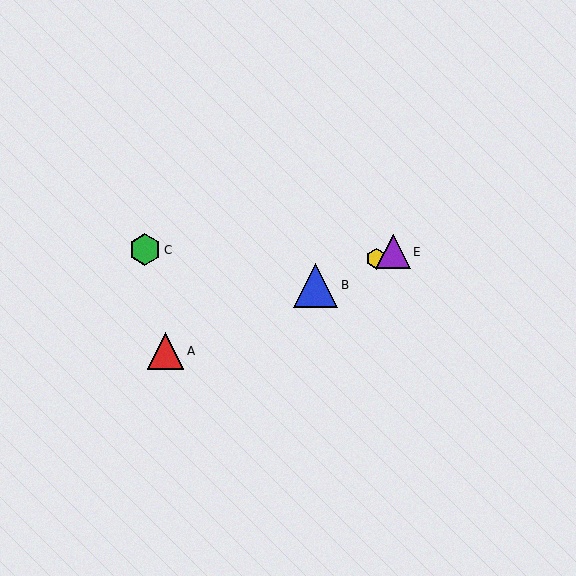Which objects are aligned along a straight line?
Objects A, B, D, E are aligned along a straight line.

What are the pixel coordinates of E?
Object E is at (393, 252).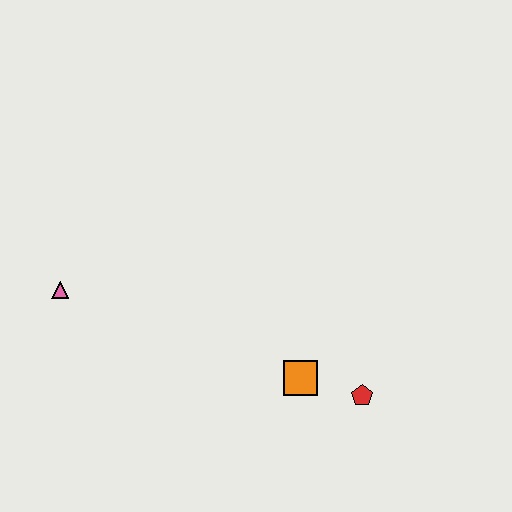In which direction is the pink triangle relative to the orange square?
The pink triangle is to the left of the orange square.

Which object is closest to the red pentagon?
The orange square is closest to the red pentagon.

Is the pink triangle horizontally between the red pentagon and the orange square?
No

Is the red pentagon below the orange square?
Yes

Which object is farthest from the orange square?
The pink triangle is farthest from the orange square.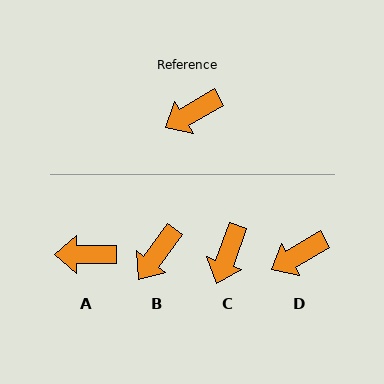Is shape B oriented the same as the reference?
No, it is off by about 24 degrees.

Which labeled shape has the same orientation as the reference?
D.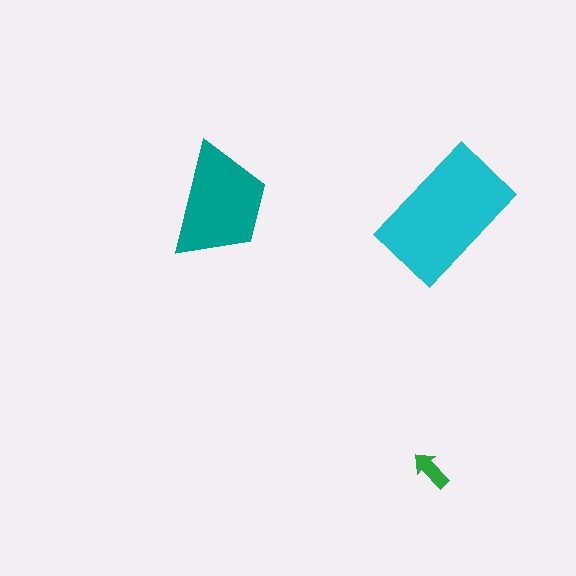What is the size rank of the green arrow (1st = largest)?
3rd.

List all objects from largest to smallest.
The cyan rectangle, the teal trapezoid, the green arrow.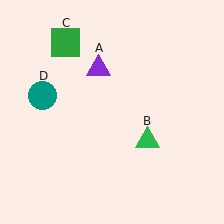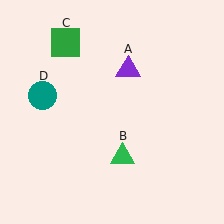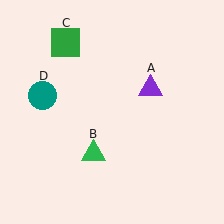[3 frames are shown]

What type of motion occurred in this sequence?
The purple triangle (object A), green triangle (object B) rotated clockwise around the center of the scene.